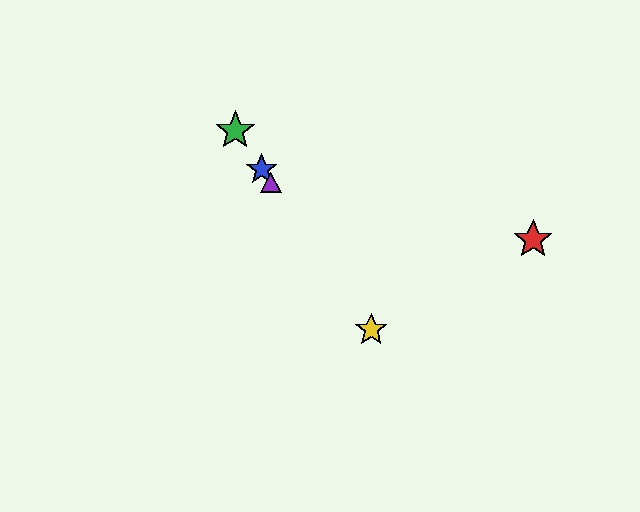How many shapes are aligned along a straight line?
4 shapes (the blue star, the green star, the yellow star, the purple triangle) are aligned along a straight line.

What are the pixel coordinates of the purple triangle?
The purple triangle is at (271, 183).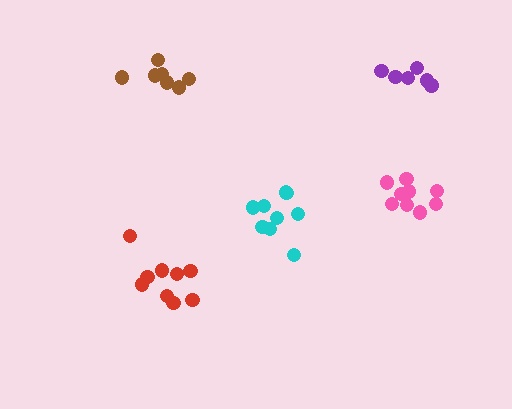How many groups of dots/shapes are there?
There are 5 groups.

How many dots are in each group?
Group 1: 9 dots, Group 2: 7 dots, Group 3: 9 dots, Group 4: 6 dots, Group 5: 9 dots (40 total).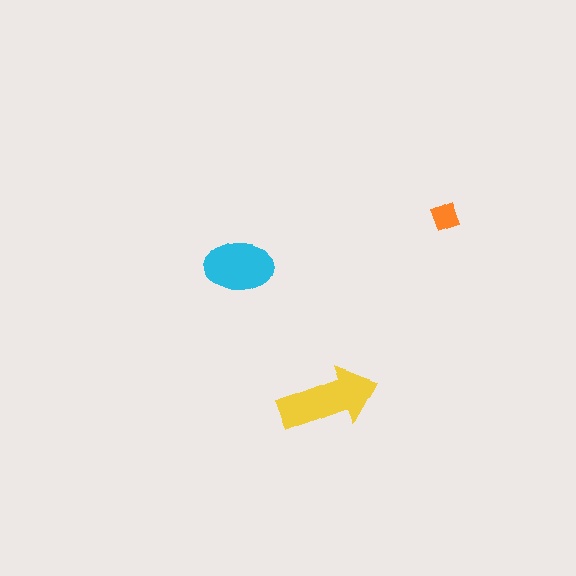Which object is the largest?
The yellow arrow.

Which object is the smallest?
The orange diamond.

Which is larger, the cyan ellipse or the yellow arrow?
The yellow arrow.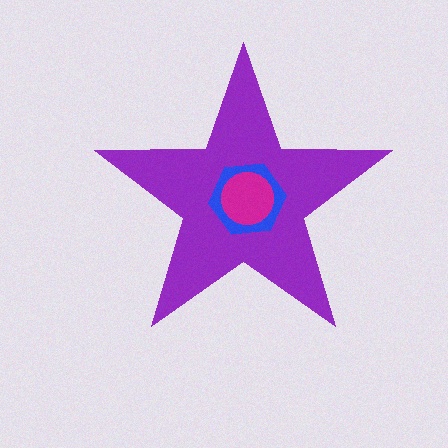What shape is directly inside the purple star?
The blue hexagon.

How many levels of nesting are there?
3.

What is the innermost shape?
The magenta circle.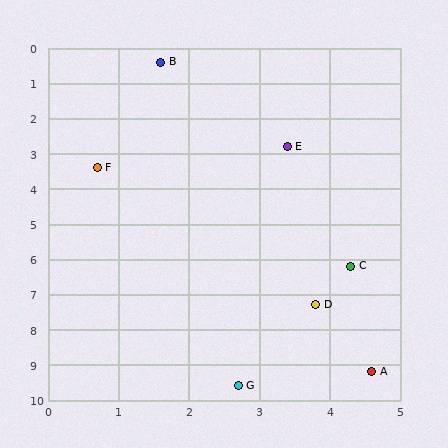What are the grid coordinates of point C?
Point C is at approximately (4.3, 6.2).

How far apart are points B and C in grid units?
Points B and C are about 6.4 grid units apart.